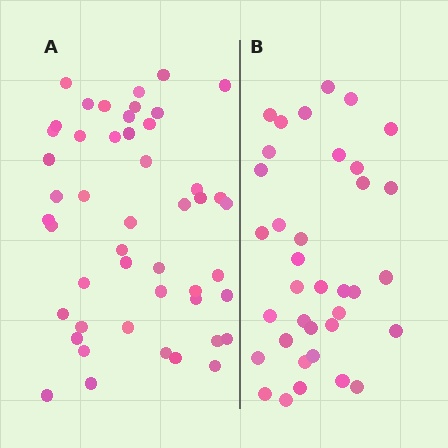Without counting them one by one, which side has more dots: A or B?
Region A (the left region) has more dots.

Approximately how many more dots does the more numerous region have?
Region A has roughly 12 or so more dots than region B.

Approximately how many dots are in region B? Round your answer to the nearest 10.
About 40 dots. (The exact count is 36, which rounds to 40.)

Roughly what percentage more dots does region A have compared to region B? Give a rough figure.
About 35% more.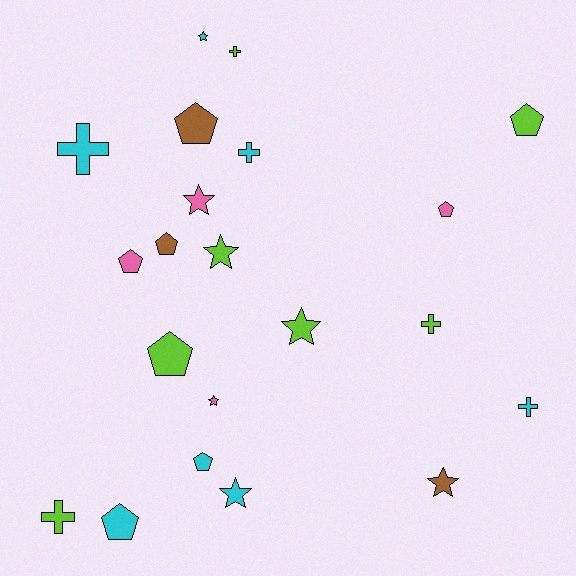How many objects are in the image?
There are 21 objects.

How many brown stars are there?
There is 1 brown star.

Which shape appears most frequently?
Pentagon, with 8 objects.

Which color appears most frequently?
Lime, with 7 objects.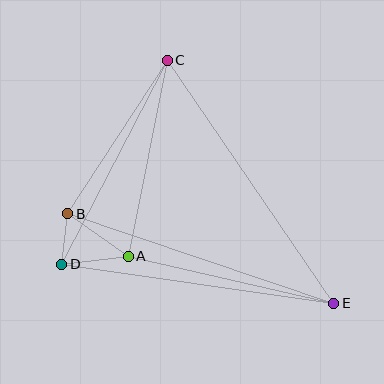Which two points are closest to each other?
Points B and D are closest to each other.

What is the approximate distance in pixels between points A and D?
The distance between A and D is approximately 67 pixels.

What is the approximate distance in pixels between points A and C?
The distance between A and C is approximately 200 pixels.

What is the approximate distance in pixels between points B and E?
The distance between B and E is approximately 281 pixels.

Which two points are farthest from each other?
Points C and E are farthest from each other.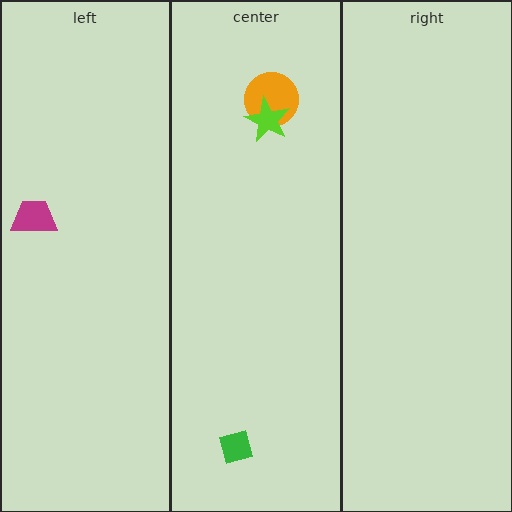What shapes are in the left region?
The magenta trapezoid.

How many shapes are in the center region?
3.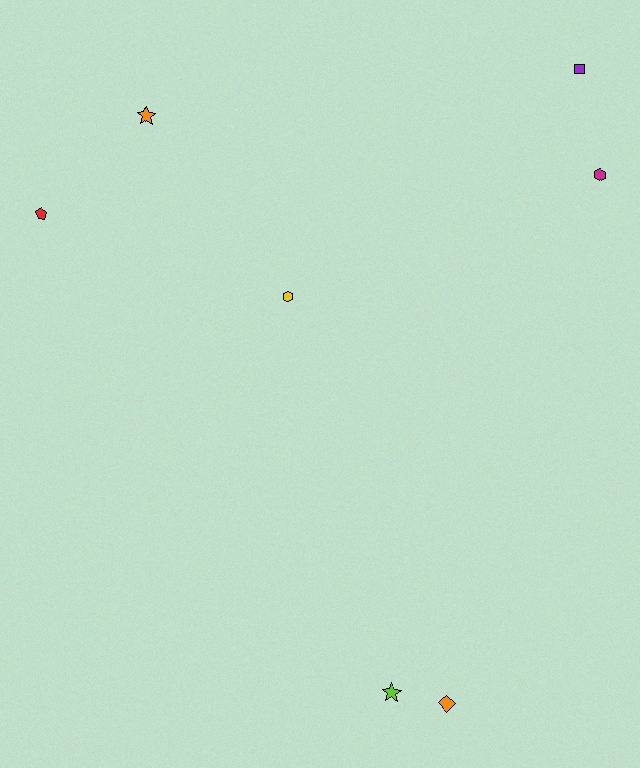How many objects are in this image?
There are 7 objects.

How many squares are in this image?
There is 1 square.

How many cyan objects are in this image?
There are no cyan objects.